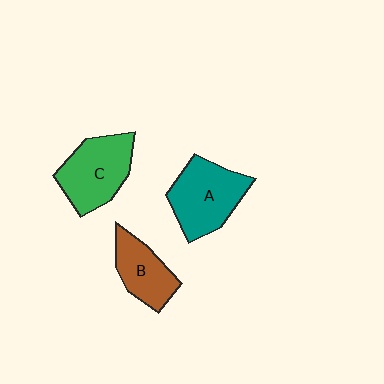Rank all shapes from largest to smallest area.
From largest to smallest: A (teal), C (green), B (brown).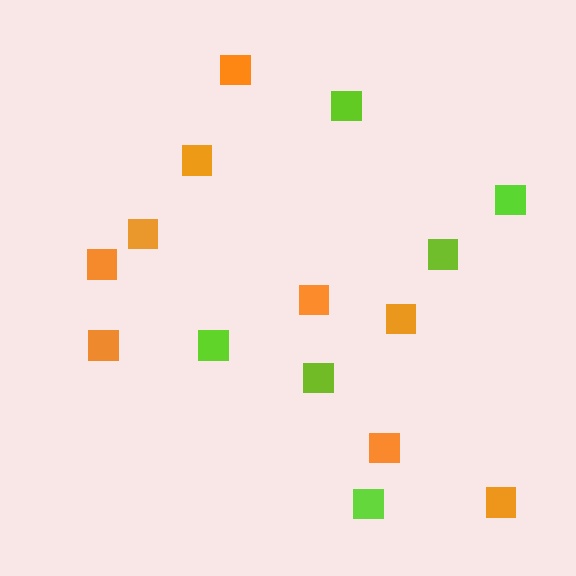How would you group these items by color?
There are 2 groups: one group of orange squares (9) and one group of lime squares (6).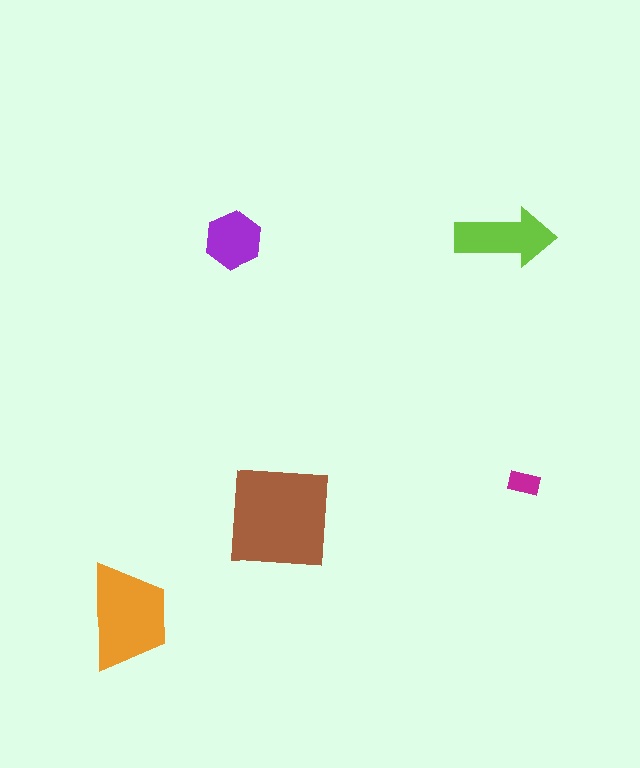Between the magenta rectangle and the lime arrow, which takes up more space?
The lime arrow.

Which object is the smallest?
The magenta rectangle.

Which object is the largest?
The brown square.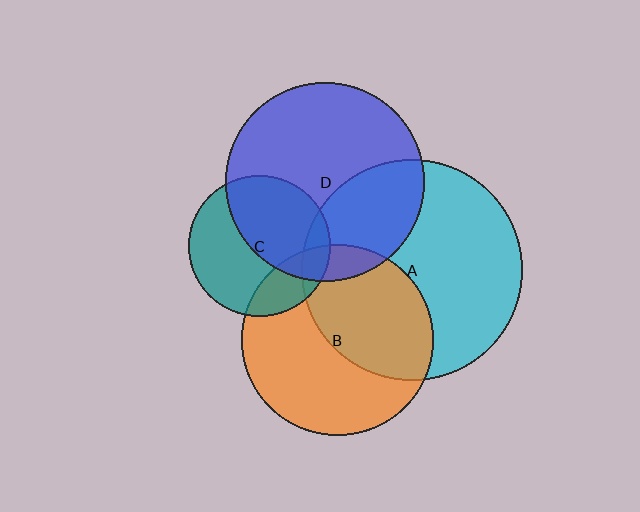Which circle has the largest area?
Circle A (cyan).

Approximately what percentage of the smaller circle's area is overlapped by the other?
Approximately 10%.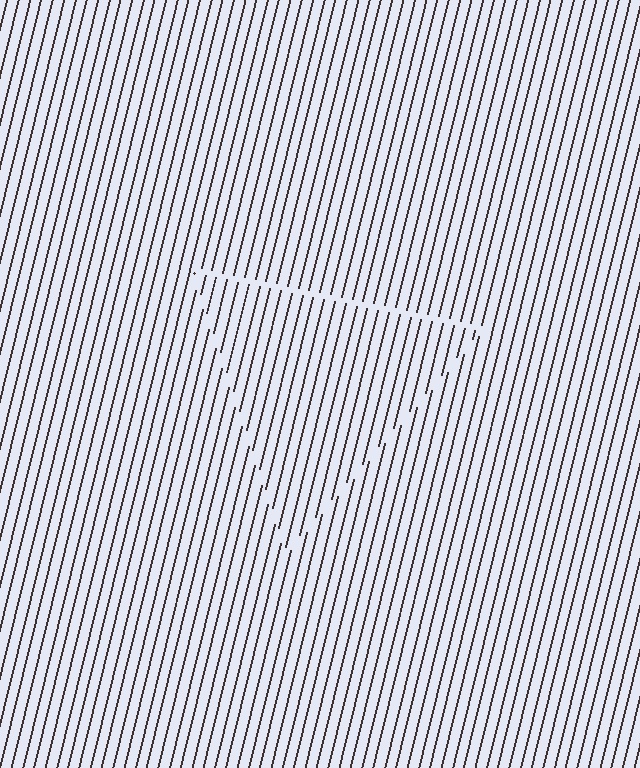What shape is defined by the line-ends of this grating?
An illusory triangle. The interior of the shape contains the same grating, shifted by half a period — the contour is defined by the phase discontinuity where line-ends from the inner and outer gratings abut.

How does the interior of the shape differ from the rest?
The interior of the shape contains the same grating, shifted by half a period — the contour is defined by the phase discontinuity where line-ends from the inner and outer gratings abut.